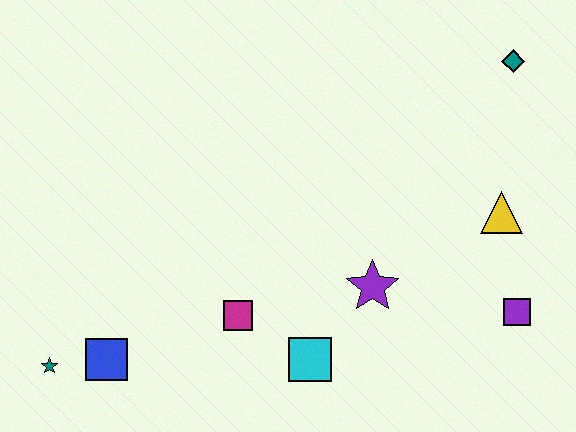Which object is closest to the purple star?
The cyan square is closest to the purple star.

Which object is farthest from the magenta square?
The teal diamond is farthest from the magenta square.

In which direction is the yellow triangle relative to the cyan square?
The yellow triangle is to the right of the cyan square.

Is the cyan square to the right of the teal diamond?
No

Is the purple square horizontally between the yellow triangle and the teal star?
No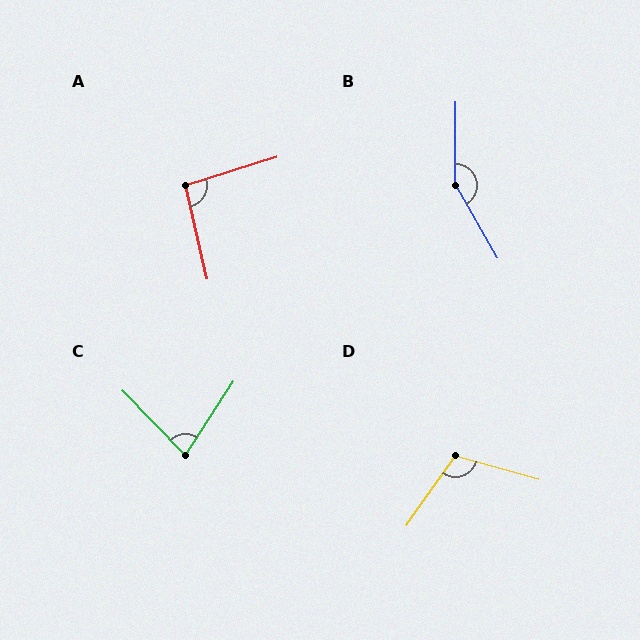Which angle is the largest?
B, at approximately 149 degrees.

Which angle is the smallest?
C, at approximately 77 degrees.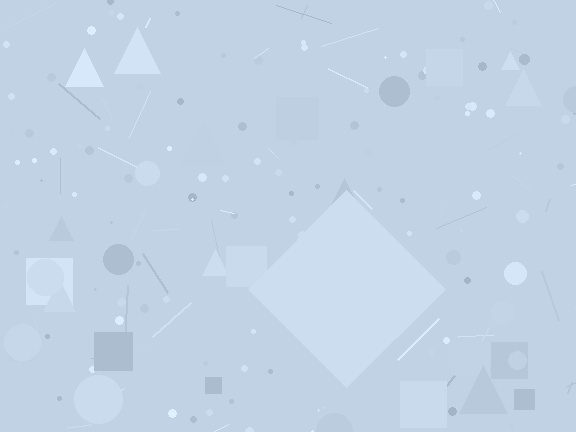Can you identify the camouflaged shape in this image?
The camouflaged shape is a diamond.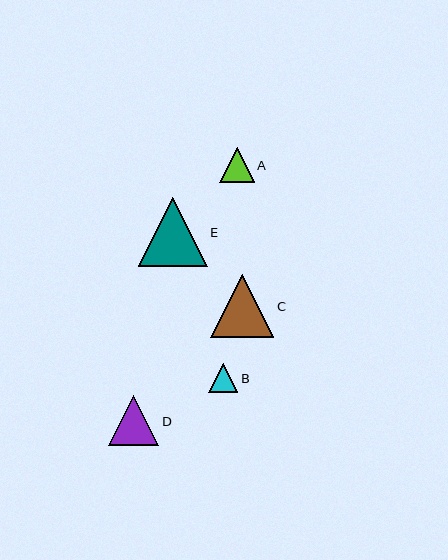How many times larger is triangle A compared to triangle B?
Triangle A is approximately 1.2 times the size of triangle B.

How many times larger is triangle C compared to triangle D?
Triangle C is approximately 1.3 times the size of triangle D.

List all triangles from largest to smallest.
From largest to smallest: E, C, D, A, B.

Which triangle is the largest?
Triangle E is the largest with a size of approximately 69 pixels.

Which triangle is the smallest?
Triangle B is the smallest with a size of approximately 29 pixels.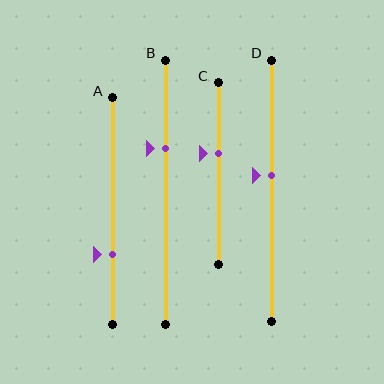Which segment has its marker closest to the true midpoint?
Segment D has its marker closest to the true midpoint.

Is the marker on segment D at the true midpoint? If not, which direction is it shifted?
No, the marker on segment D is shifted upward by about 6% of the segment length.